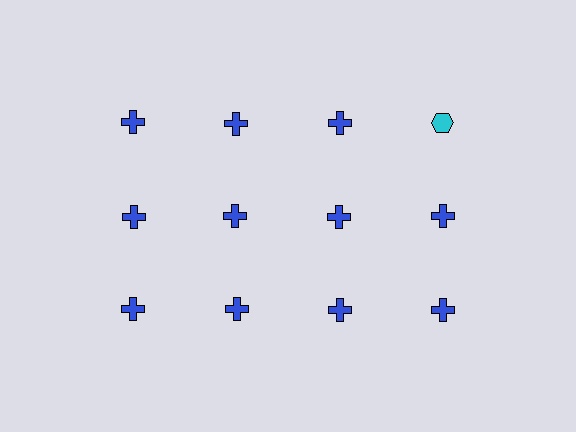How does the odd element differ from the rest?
It differs in both color (cyan instead of blue) and shape (hexagon instead of cross).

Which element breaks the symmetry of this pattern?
The cyan hexagon in the top row, second from right column breaks the symmetry. All other shapes are blue crosses.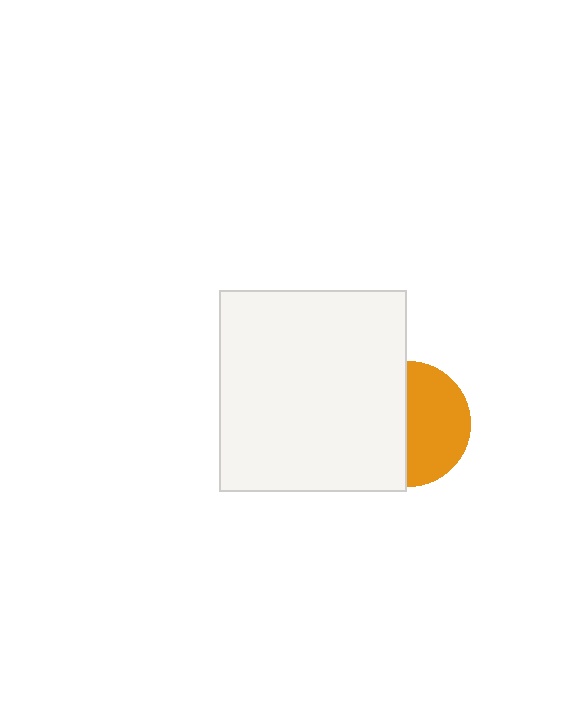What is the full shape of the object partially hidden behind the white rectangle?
The partially hidden object is an orange circle.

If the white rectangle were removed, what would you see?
You would see the complete orange circle.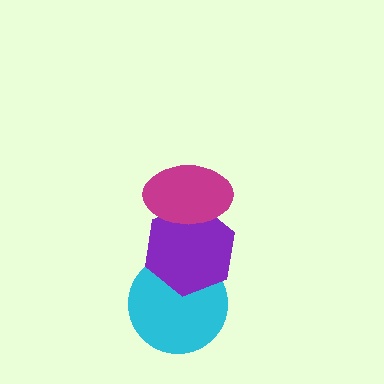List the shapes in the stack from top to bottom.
From top to bottom: the magenta ellipse, the purple hexagon, the cyan circle.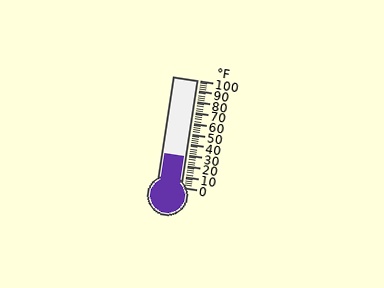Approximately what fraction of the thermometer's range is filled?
The thermometer is filled to approximately 30% of its range.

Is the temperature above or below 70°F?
The temperature is below 70°F.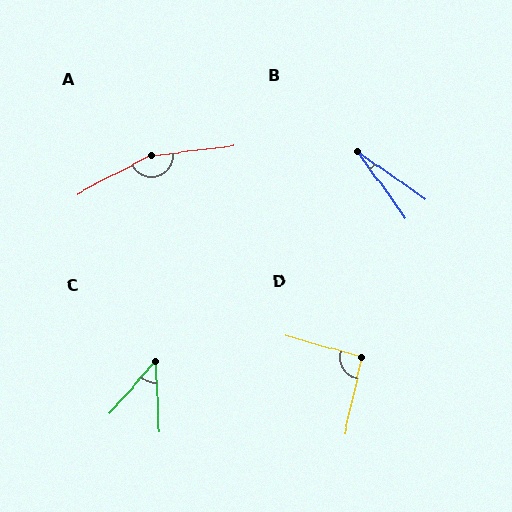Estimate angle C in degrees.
Approximately 44 degrees.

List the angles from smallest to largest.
B (20°), C (44°), D (93°), A (159°).